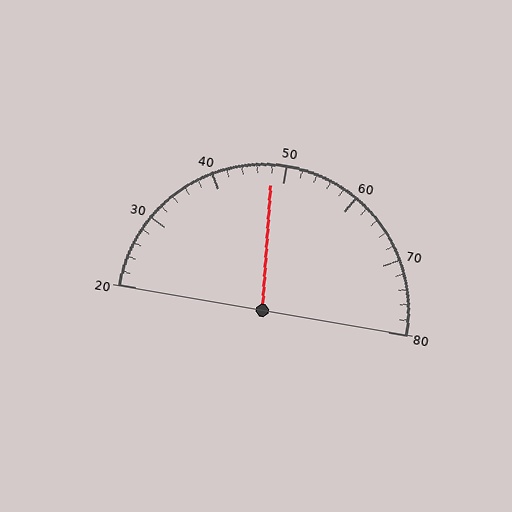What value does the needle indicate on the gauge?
The needle indicates approximately 48.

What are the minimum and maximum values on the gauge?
The gauge ranges from 20 to 80.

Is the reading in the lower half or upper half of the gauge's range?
The reading is in the lower half of the range (20 to 80).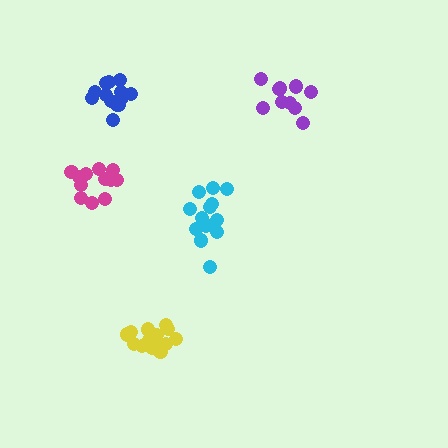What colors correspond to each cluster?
The clusters are colored: cyan, purple, magenta, blue, yellow.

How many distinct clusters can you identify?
There are 5 distinct clusters.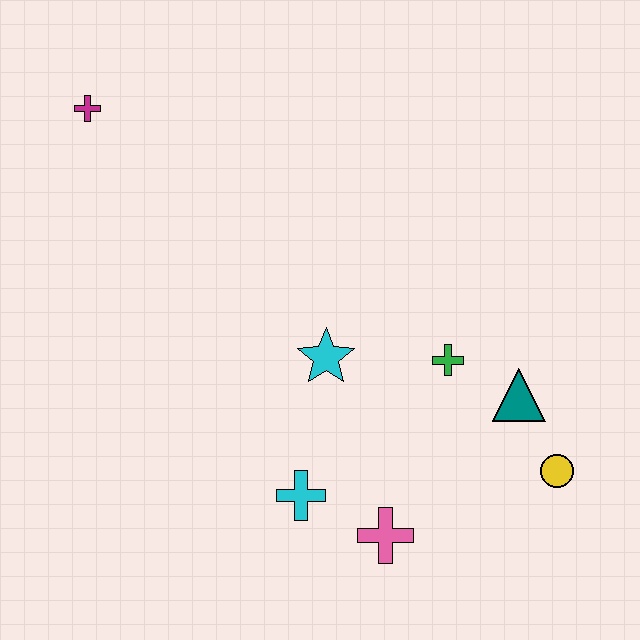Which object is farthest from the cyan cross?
The magenta cross is farthest from the cyan cross.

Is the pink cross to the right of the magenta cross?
Yes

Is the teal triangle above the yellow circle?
Yes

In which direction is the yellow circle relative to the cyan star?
The yellow circle is to the right of the cyan star.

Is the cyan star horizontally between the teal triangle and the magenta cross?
Yes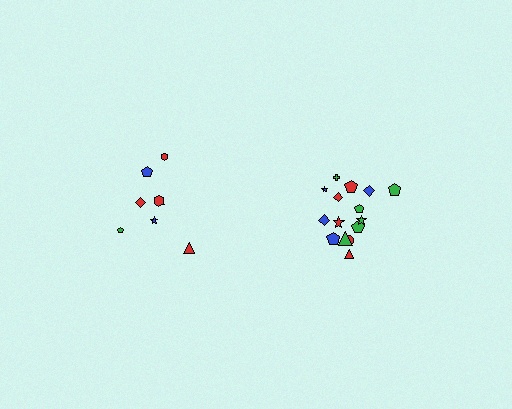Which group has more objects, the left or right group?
The right group.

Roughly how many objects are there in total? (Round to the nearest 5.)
Roughly 25 objects in total.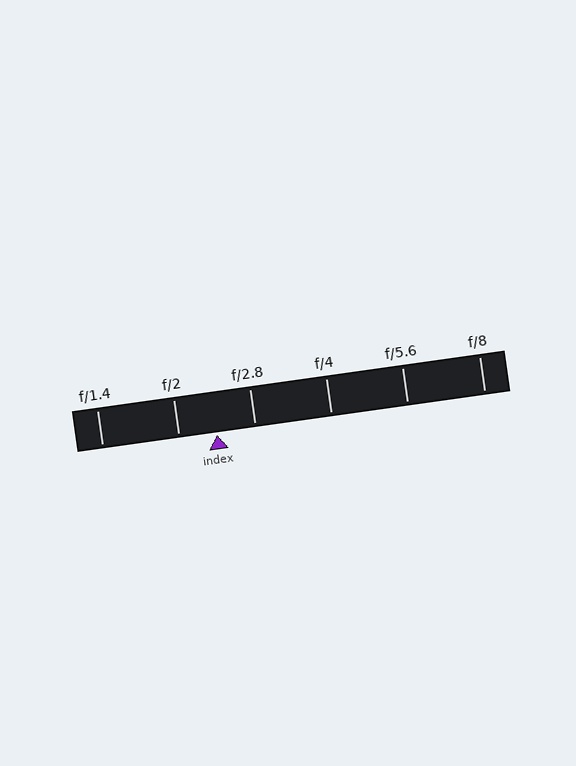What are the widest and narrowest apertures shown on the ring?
The widest aperture shown is f/1.4 and the narrowest is f/8.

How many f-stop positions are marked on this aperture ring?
There are 6 f-stop positions marked.